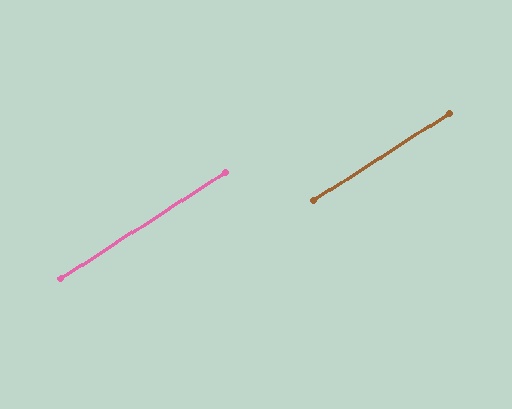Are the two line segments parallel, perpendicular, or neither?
Parallel — their directions differ by only 0.0°.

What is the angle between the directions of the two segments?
Approximately 0 degrees.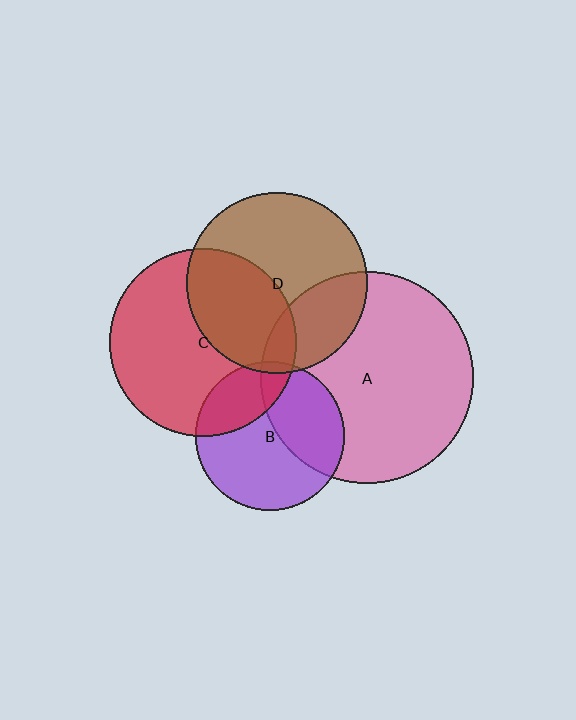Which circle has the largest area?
Circle A (pink).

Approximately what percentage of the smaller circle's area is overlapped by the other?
Approximately 25%.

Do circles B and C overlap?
Yes.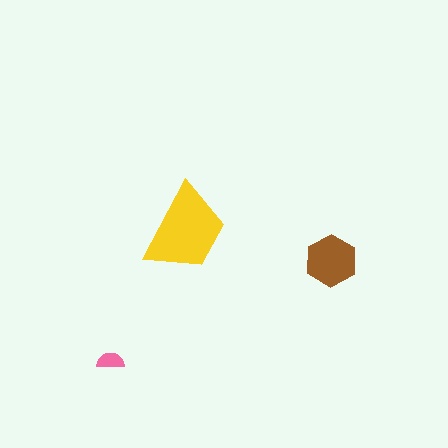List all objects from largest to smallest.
The yellow trapezoid, the brown hexagon, the pink semicircle.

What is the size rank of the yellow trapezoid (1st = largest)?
1st.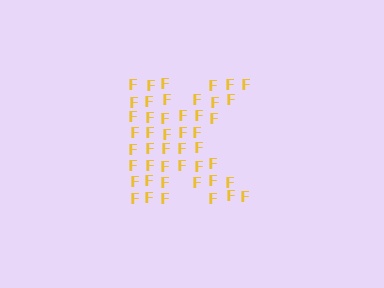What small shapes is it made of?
It is made of small letter F's.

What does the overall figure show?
The overall figure shows the letter K.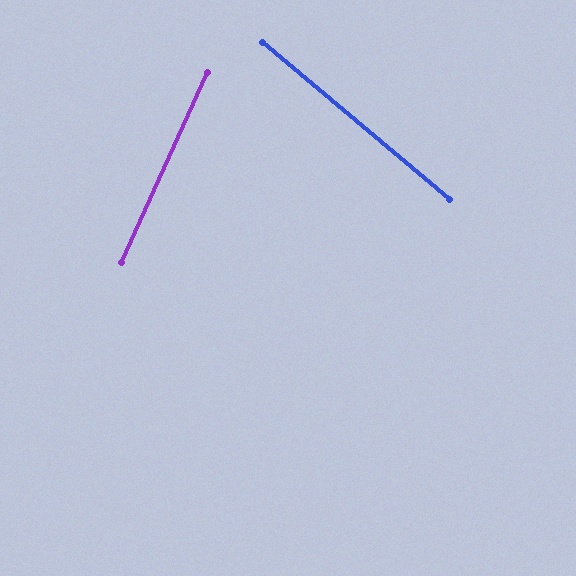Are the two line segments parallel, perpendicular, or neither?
Neither parallel nor perpendicular — they differ by about 74°.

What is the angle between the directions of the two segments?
Approximately 74 degrees.